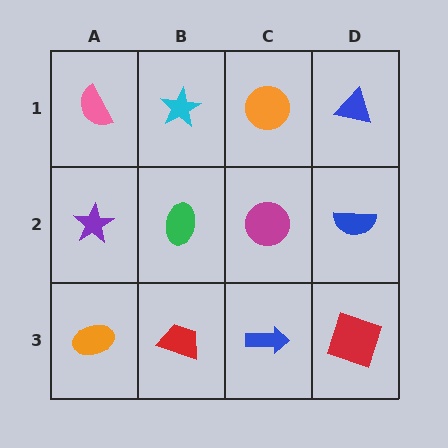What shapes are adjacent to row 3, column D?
A blue semicircle (row 2, column D), a blue arrow (row 3, column C).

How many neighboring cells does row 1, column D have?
2.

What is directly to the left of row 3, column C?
A red trapezoid.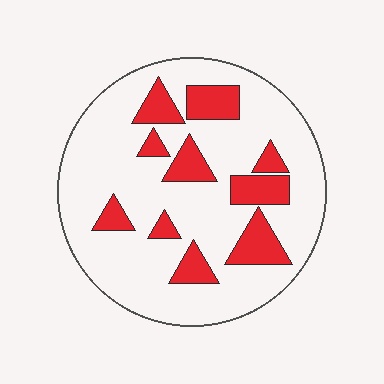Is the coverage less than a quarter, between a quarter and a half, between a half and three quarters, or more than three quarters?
Less than a quarter.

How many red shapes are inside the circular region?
10.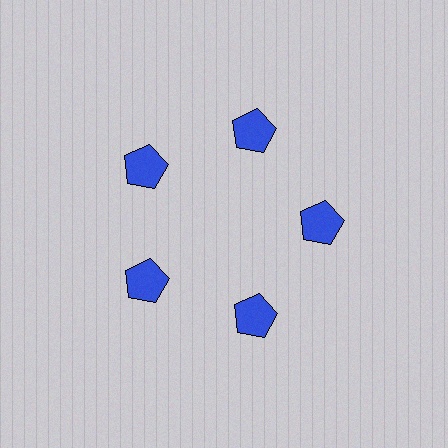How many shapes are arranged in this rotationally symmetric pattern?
There are 5 shapes, arranged in 5 groups of 1.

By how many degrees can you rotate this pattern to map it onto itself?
The pattern maps onto itself every 72 degrees of rotation.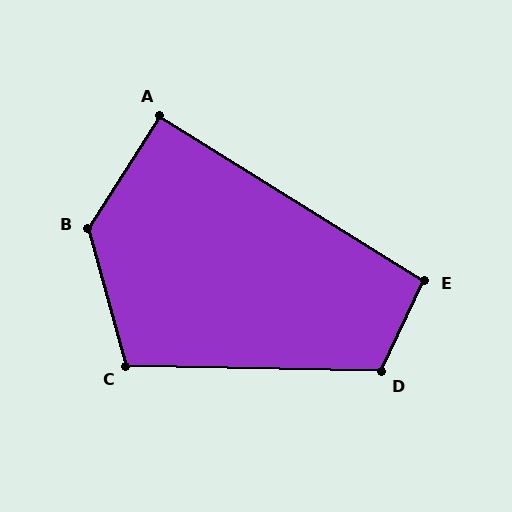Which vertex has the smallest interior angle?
A, at approximately 91 degrees.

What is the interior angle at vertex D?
Approximately 114 degrees (obtuse).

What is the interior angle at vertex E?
Approximately 96 degrees (obtuse).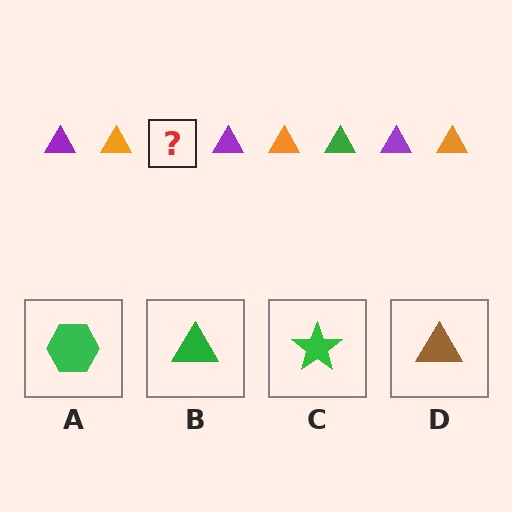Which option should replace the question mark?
Option B.